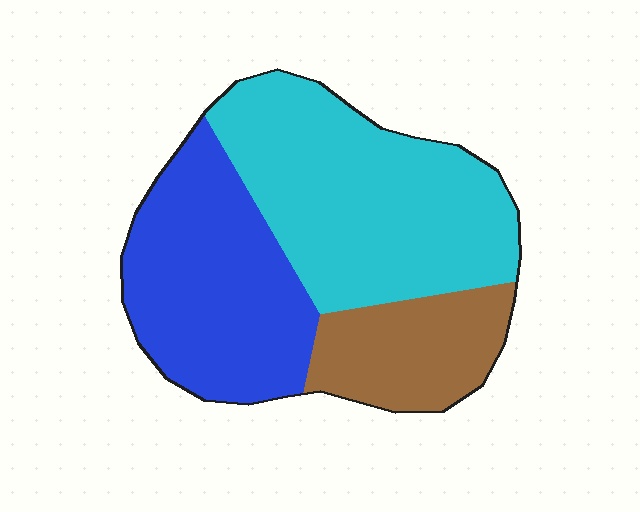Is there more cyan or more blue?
Cyan.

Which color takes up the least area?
Brown, at roughly 20%.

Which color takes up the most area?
Cyan, at roughly 45%.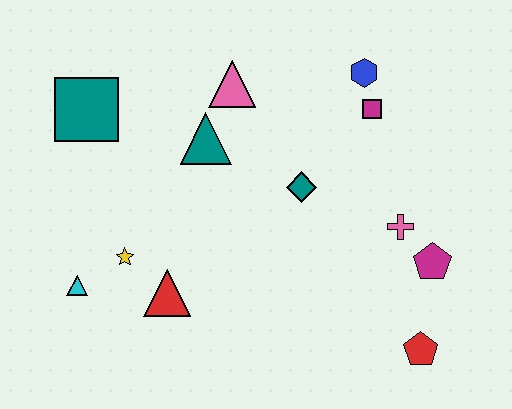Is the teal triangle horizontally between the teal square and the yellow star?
No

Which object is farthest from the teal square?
The red pentagon is farthest from the teal square.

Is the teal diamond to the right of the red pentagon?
No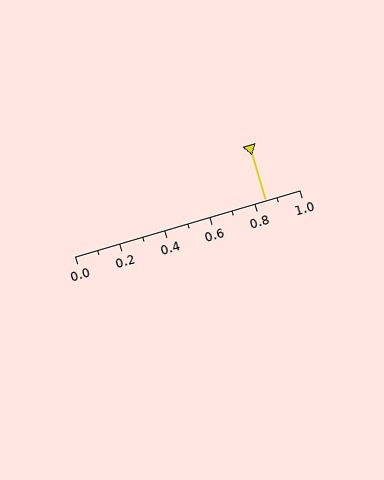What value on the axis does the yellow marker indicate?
The marker indicates approximately 0.85.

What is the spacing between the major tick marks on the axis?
The major ticks are spaced 0.2 apart.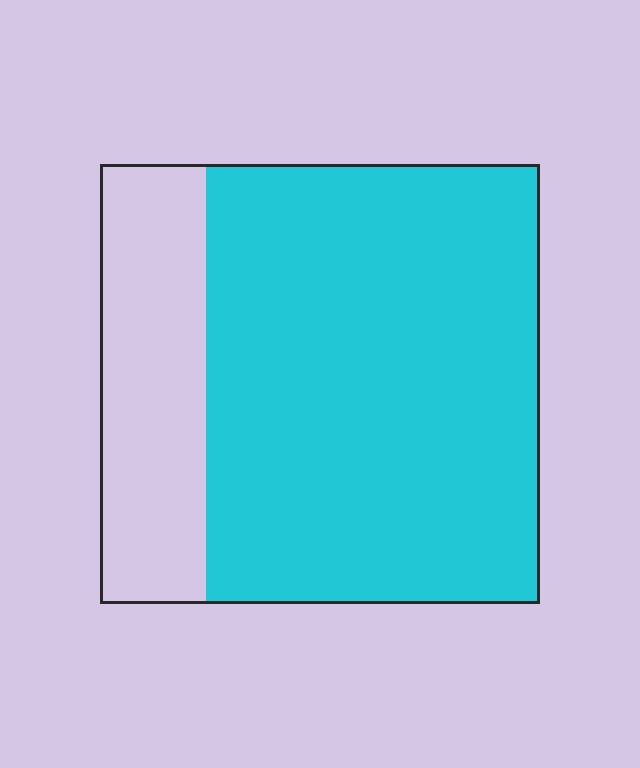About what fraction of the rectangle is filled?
About three quarters (3/4).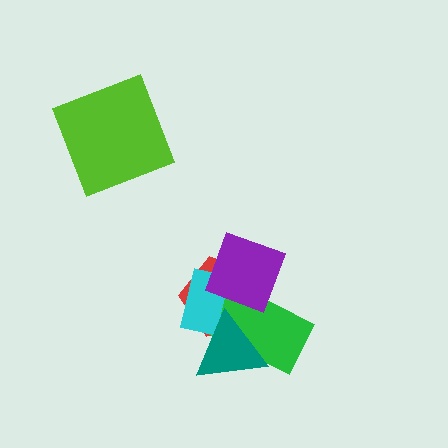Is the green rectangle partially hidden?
Yes, it is partially covered by another shape.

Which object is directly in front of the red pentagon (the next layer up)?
The green rectangle is directly in front of the red pentagon.